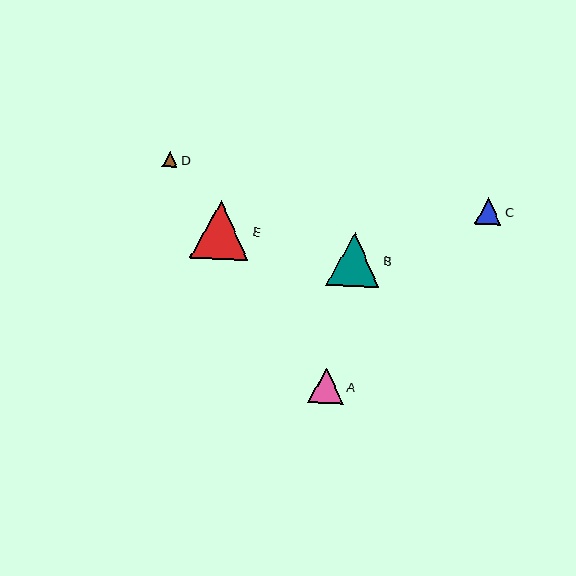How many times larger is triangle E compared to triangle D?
Triangle E is approximately 3.8 times the size of triangle D.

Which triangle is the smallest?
Triangle D is the smallest with a size of approximately 16 pixels.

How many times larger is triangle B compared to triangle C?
Triangle B is approximately 2.0 times the size of triangle C.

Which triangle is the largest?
Triangle E is the largest with a size of approximately 59 pixels.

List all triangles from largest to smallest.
From largest to smallest: E, B, A, C, D.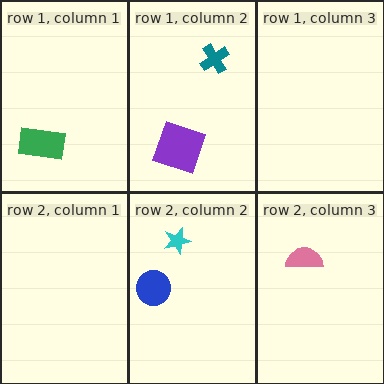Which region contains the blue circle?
The row 2, column 2 region.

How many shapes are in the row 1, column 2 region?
2.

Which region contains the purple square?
The row 1, column 2 region.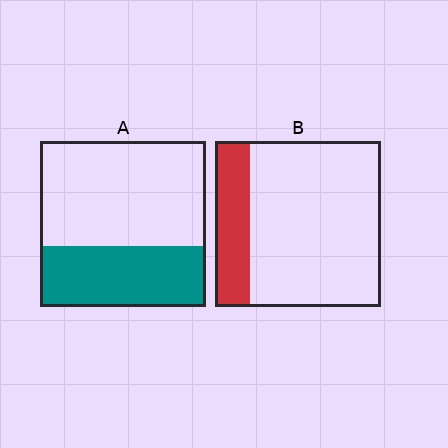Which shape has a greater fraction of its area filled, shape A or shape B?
Shape A.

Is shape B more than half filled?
No.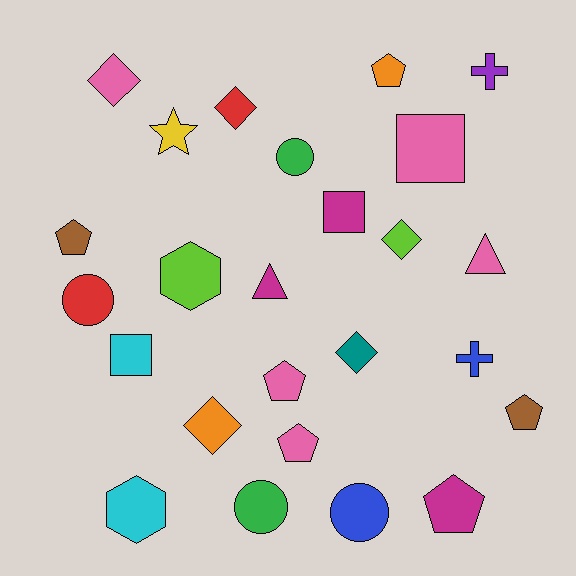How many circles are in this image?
There are 4 circles.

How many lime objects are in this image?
There are 2 lime objects.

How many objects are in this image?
There are 25 objects.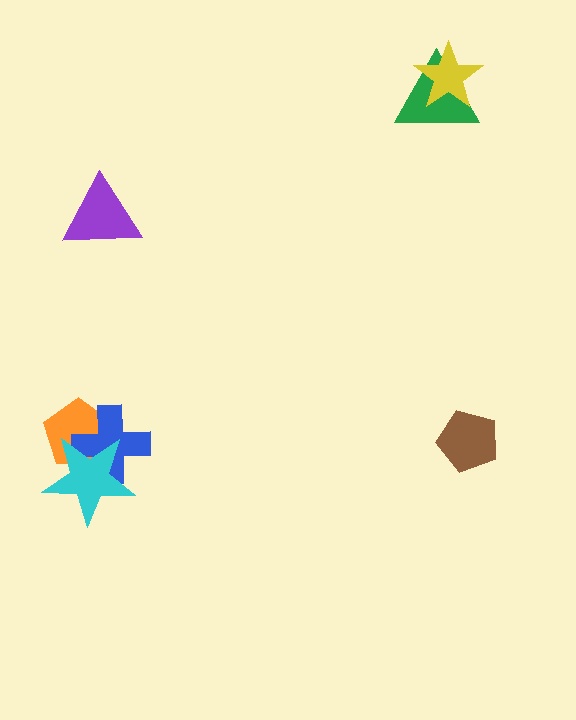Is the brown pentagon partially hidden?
No, no other shape covers it.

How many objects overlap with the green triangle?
1 object overlaps with the green triangle.